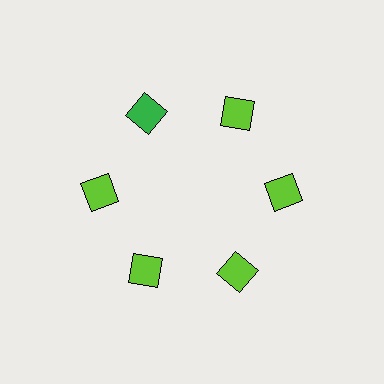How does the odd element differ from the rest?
It has a different color: green instead of lime.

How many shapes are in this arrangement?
There are 6 shapes arranged in a ring pattern.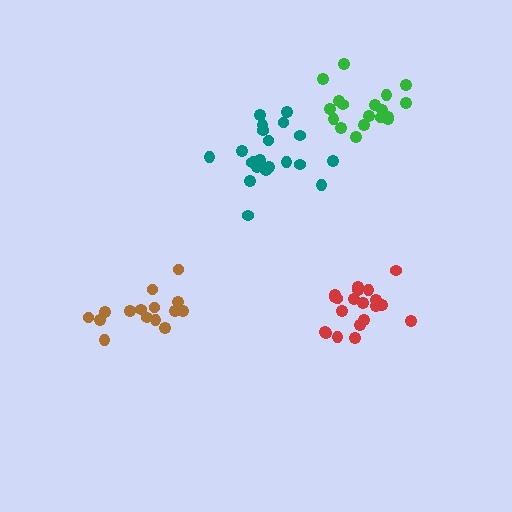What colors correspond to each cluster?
The clusters are colored: red, green, brown, teal.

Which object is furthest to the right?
The green cluster is rightmost.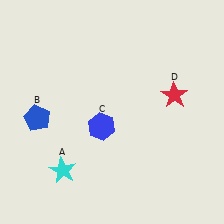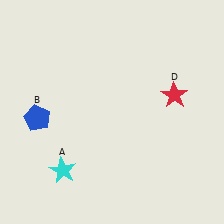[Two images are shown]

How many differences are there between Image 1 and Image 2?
There is 1 difference between the two images.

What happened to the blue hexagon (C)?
The blue hexagon (C) was removed in Image 2. It was in the bottom-left area of Image 1.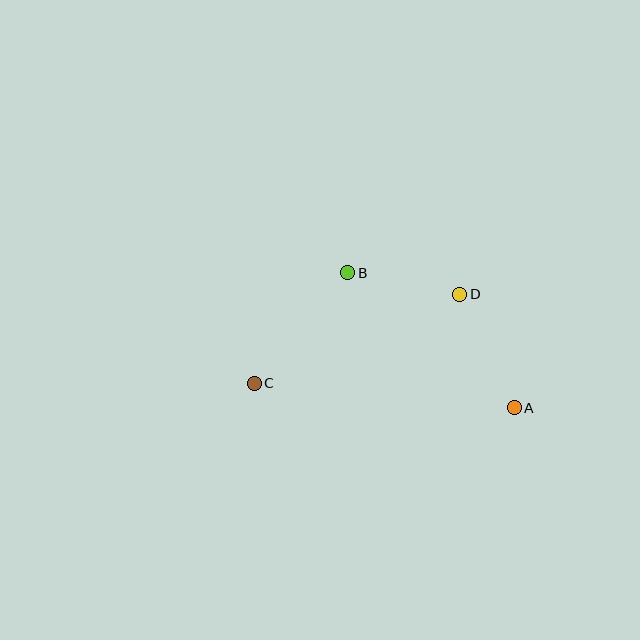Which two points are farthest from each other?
Points A and C are farthest from each other.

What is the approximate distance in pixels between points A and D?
The distance between A and D is approximately 126 pixels.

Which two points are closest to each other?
Points B and D are closest to each other.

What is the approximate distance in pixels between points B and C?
The distance between B and C is approximately 145 pixels.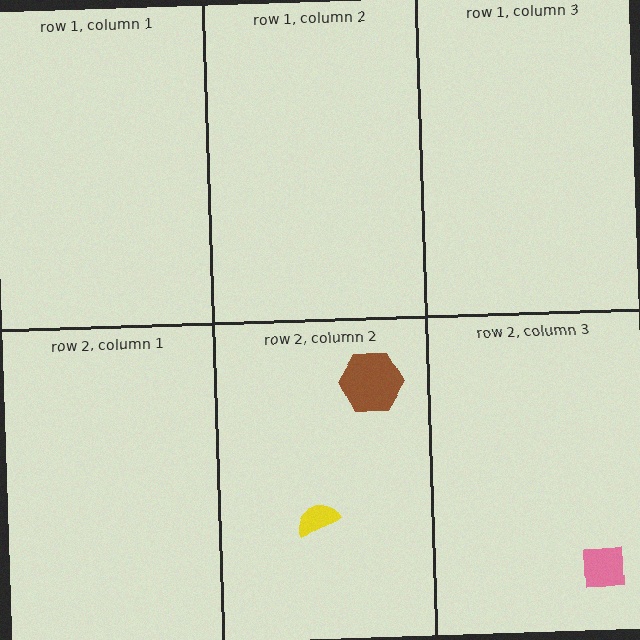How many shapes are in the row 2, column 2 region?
2.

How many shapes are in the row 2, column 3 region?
1.